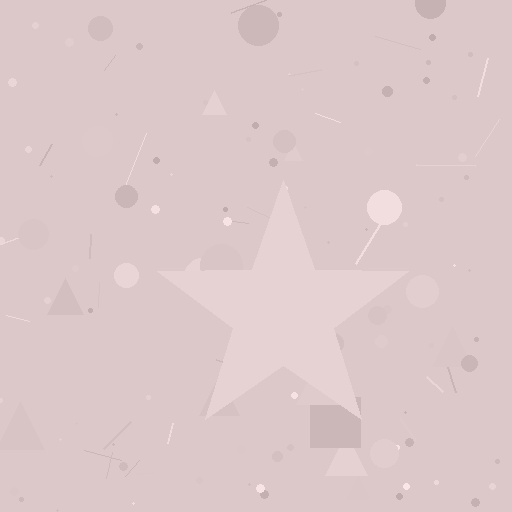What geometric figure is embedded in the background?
A star is embedded in the background.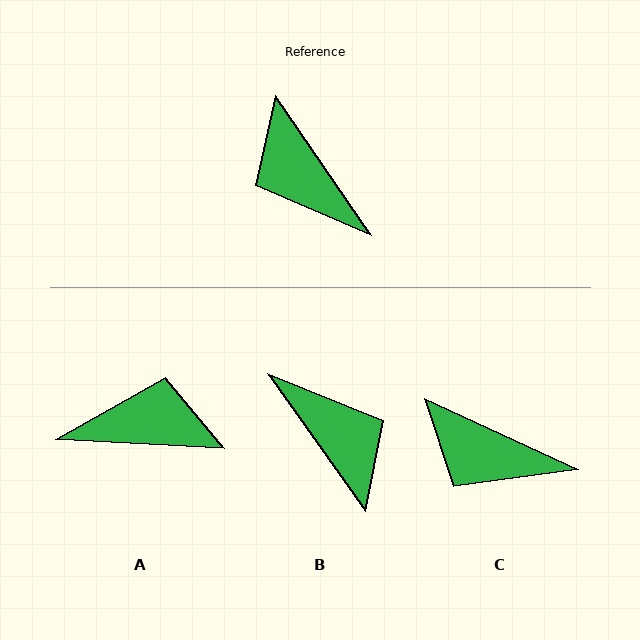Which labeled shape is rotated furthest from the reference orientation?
B, about 179 degrees away.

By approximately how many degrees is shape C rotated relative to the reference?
Approximately 31 degrees counter-clockwise.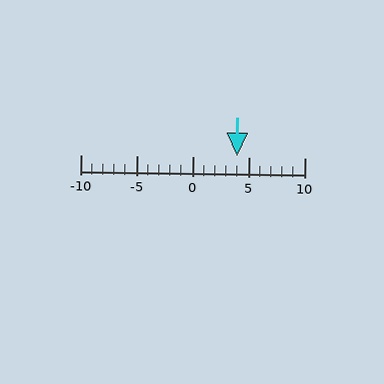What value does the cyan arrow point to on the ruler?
The cyan arrow points to approximately 4.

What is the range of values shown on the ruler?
The ruler shows values from -10 to 10.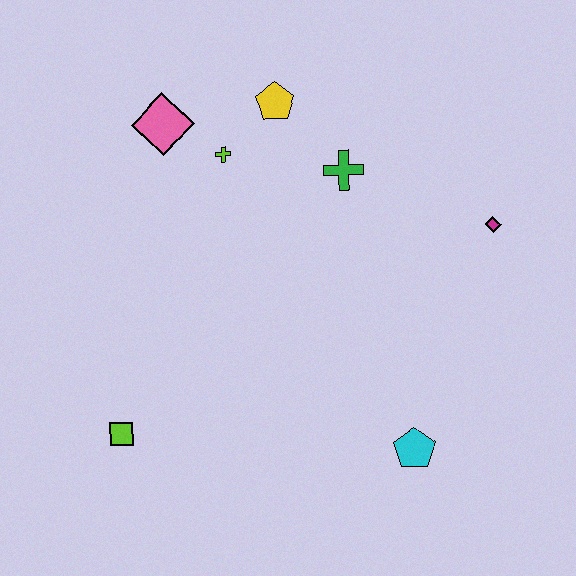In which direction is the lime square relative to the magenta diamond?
The lime square is to the left of the magenta diamond.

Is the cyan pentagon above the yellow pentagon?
No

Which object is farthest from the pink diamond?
The cyan pentagon is farthest from the pink diamond.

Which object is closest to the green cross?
The yellow pentagon is closest to the green cross.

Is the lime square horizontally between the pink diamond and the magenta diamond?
No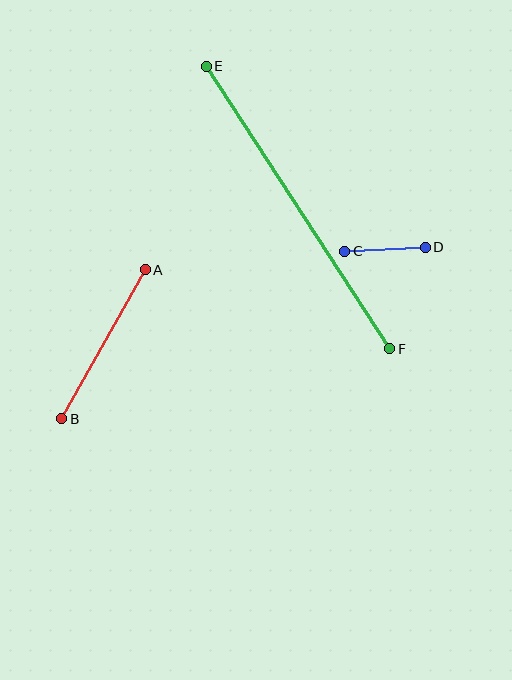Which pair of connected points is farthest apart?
Points E and F are farthest apart.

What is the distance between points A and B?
The distance is approximately 171 pixels.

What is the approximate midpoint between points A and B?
The midpoint is at approximately (103, 344) pixels.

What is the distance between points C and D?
The distance is approximately 81 pixels.